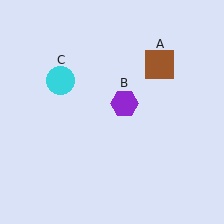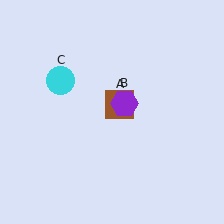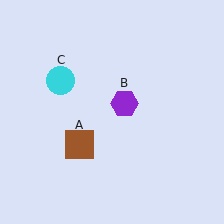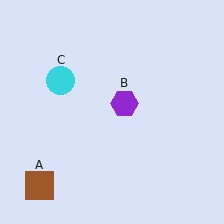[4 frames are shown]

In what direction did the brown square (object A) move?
The brown square (object A) moved down and to the left.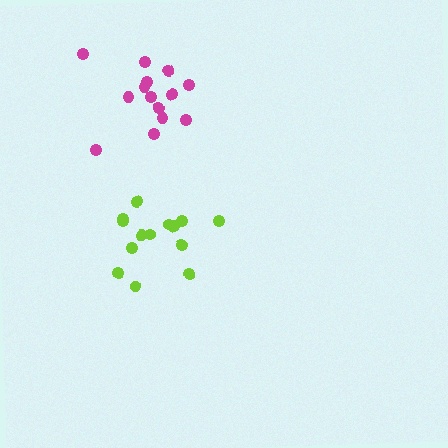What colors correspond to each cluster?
The clusters are colored: magenta, lime.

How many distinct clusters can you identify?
There are 2 distinct clusters.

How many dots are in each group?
Group 1: 14 dots, Group 2: 14 dots (28 total).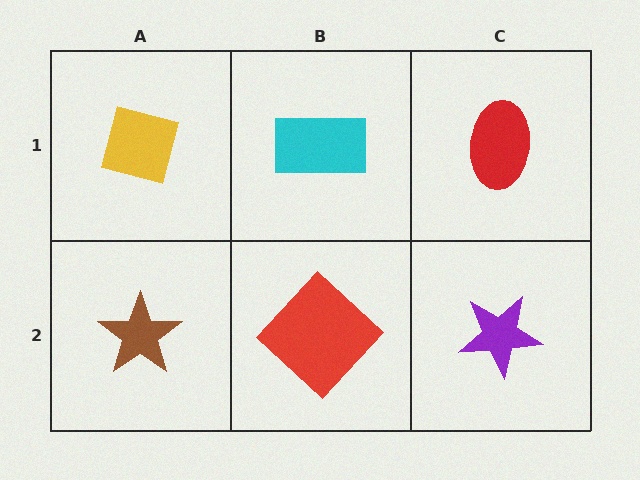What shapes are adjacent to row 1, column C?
A purple star (row 2, column C), a cyan rectangle (row 1, column B).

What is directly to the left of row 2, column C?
A red diamond.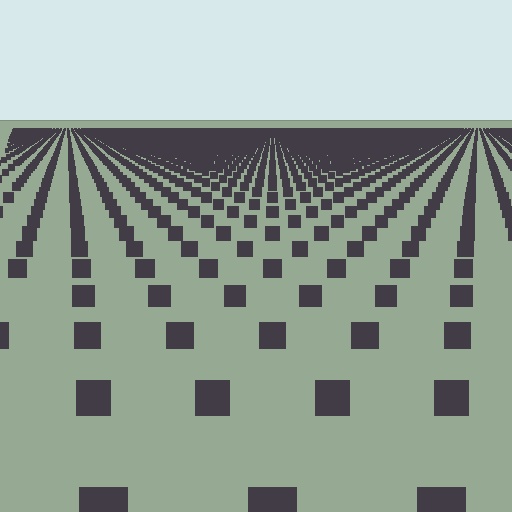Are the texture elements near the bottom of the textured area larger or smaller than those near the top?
Larger. Near the bottom, elements are closer to the viewer and appear at a bigger on-screen size.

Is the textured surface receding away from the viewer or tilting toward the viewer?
The surface is receding away from the viewer. Texture elements get smaller and denser toward the top.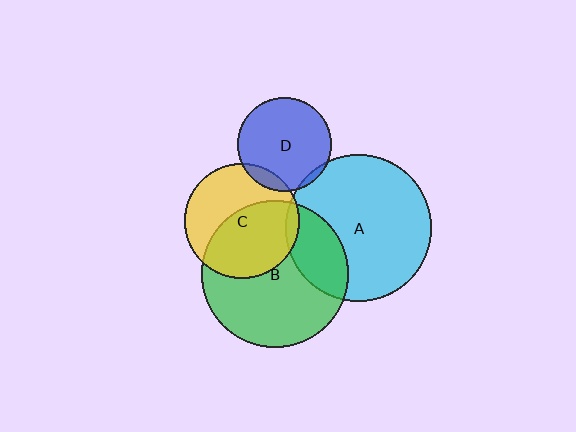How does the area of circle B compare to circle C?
Approximately 1.6 times.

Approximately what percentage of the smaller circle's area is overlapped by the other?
Approximately 5%.